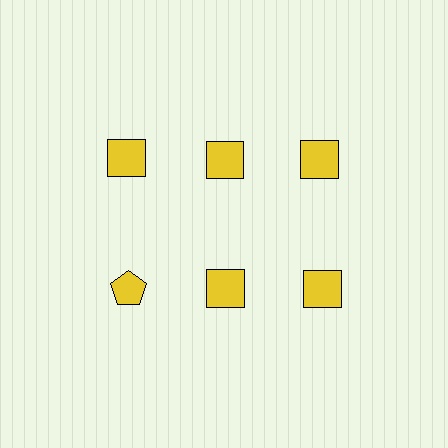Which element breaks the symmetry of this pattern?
The yellow pentagon in the second row, leftmost column breaks the symmetry. All other shapes are yellow squares.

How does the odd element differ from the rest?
It has a different shape: pentagon instead of square.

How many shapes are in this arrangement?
There are 6 shapes arranged in a grid pattern.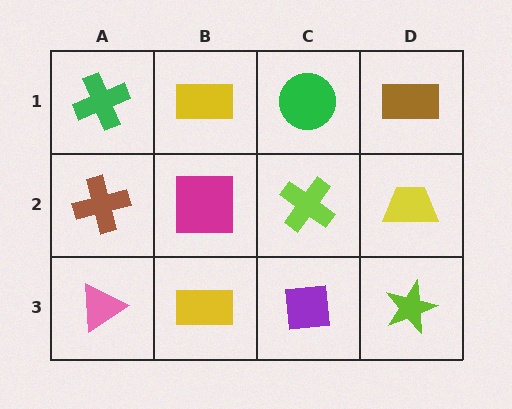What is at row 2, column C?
A lime cross.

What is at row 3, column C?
A purple square.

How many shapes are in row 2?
4 shapes.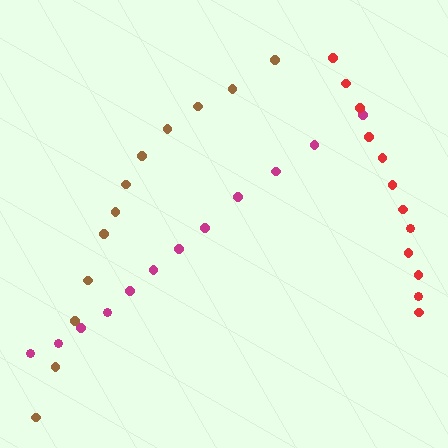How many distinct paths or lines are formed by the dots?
There are 3 distinct paths.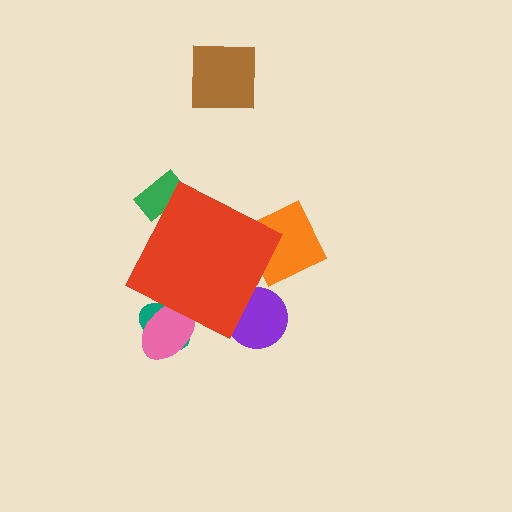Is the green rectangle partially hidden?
Yes, the green rectangle is partially hidden behind the red diamond.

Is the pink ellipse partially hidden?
Yes, the pink ellipse is partially hidden behind the red diamond.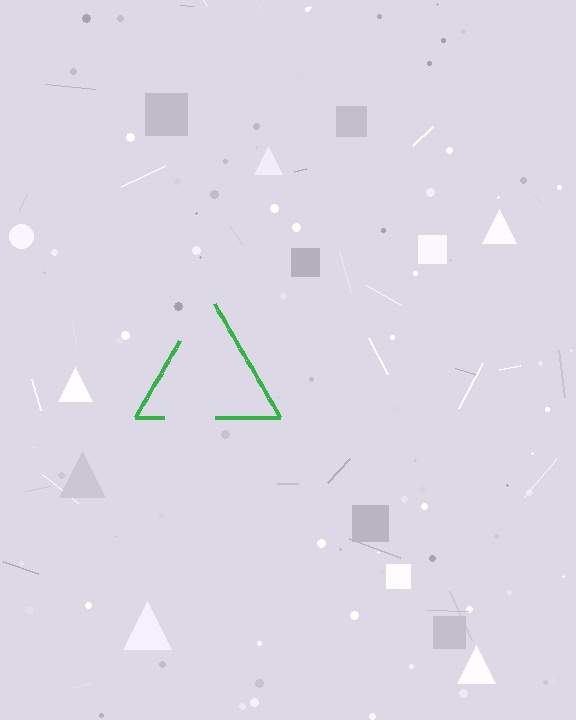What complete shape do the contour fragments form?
The contour fragments form a triangle.